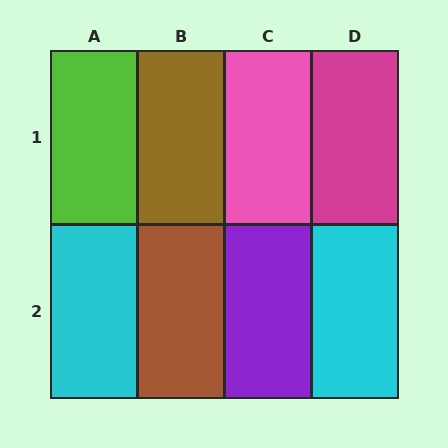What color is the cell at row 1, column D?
Magenta.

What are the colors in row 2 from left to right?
Cyan, brown, purple, cyan.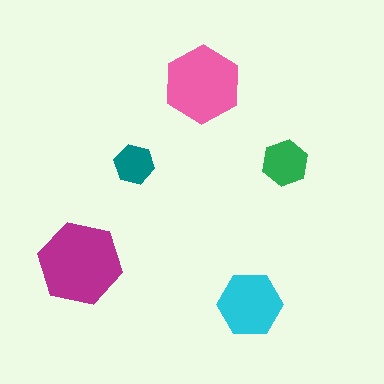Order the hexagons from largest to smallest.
the magenta one, the pink one, the cyan one, the green one, the teal one.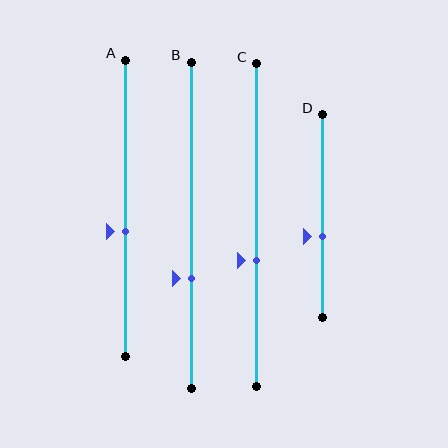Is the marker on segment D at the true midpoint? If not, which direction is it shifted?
No, the marker on segment D is shifted downward by about 10% of the segment length.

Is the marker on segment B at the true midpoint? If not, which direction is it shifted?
No, the marker on segment B is shifted downward by about 16% of the segment length.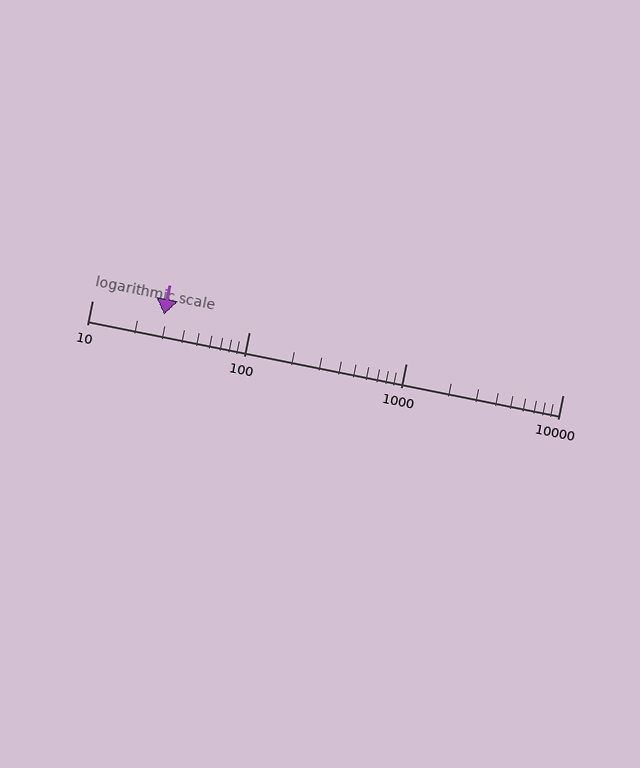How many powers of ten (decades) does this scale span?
The scale spans 3 decades, from 10 to 10000.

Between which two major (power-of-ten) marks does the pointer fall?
The pointer is between 10 and 100.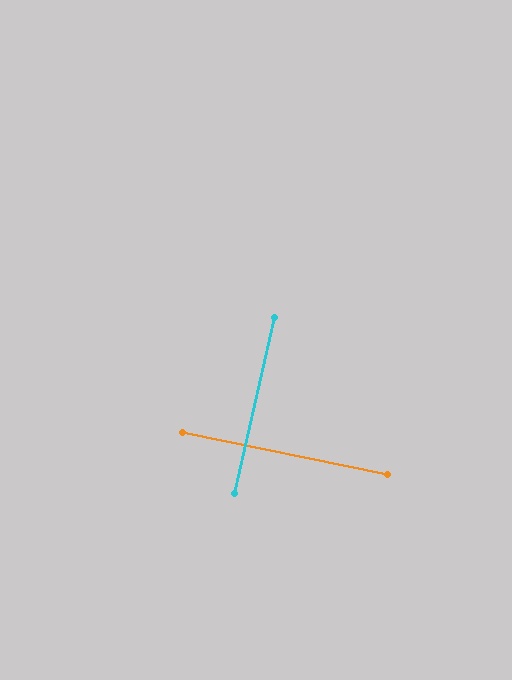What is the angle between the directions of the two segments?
Approximately 89 degrees.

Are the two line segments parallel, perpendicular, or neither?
Perpendicular — they meet at approximately 89°.